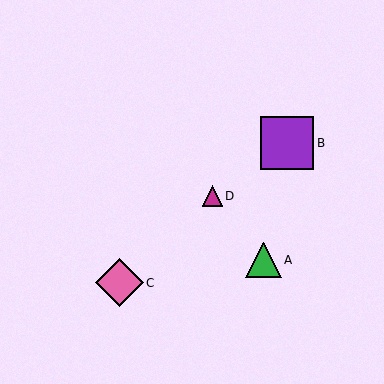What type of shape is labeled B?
Shape B is a purple square.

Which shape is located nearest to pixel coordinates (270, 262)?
The green triangle (labeled A) at (263, 260) is nearest to that location.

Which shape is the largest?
The purple square (labeled B) is the largest.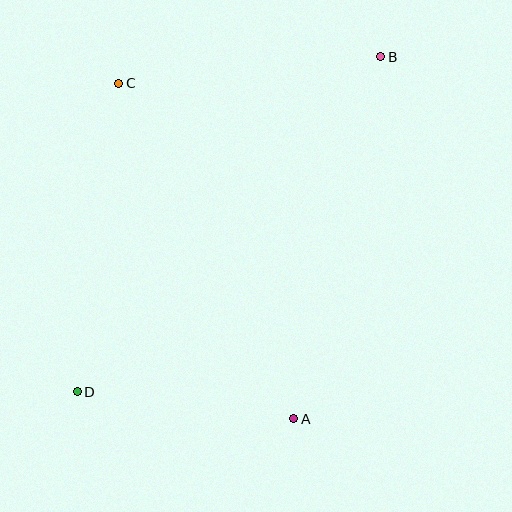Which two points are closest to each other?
Points A and D are closest to each other.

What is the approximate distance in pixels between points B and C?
The distance between B and C is approximately 264 pixels.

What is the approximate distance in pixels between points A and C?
The distance between A and C is approximately 379 pixels.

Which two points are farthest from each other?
Points B and D are farthest from each other.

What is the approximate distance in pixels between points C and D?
The distance between C and D is approximately 312 pixels.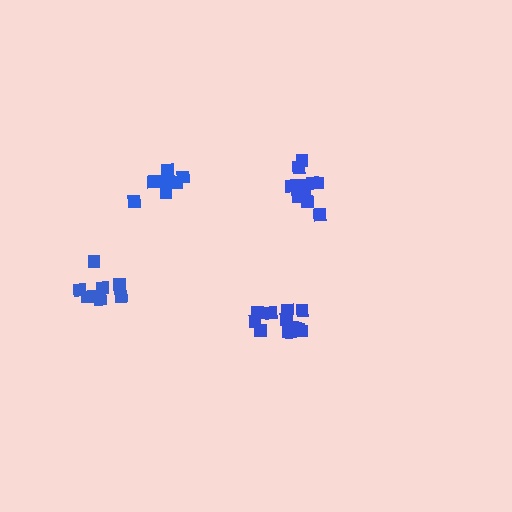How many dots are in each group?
Group 1: 8 dots, Group 2: 13 dots, Group 3: 10 dots, Group 4: 8 dots (39 total).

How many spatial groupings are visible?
There are 4 spatial groupings.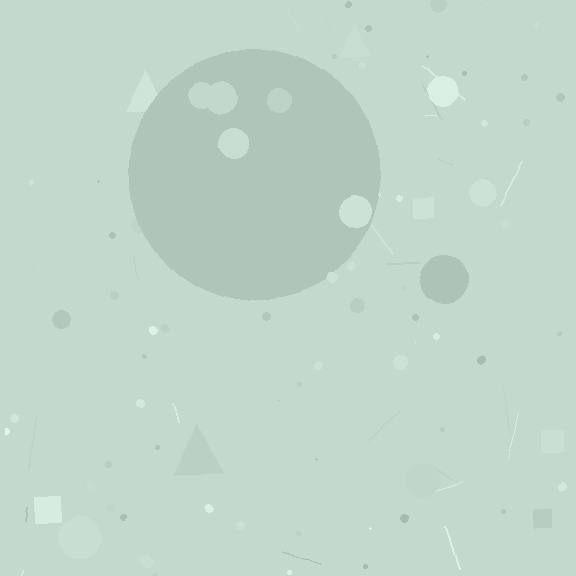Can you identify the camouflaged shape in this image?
The camouflaged shape is a circle.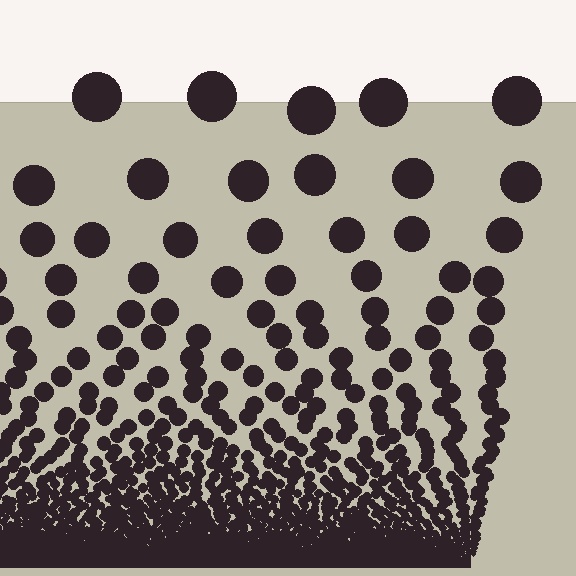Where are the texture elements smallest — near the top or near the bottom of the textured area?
Near the bottom.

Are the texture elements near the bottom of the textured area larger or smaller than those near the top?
Smaller. The gradient is inverted — elements near the bottom are smaller and denser.